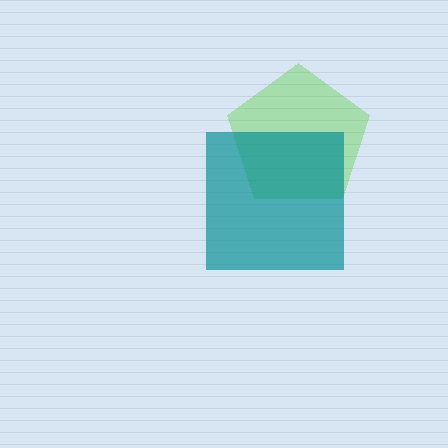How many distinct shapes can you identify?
There are 2 distinct shapes: a lime pentagon, a teal square.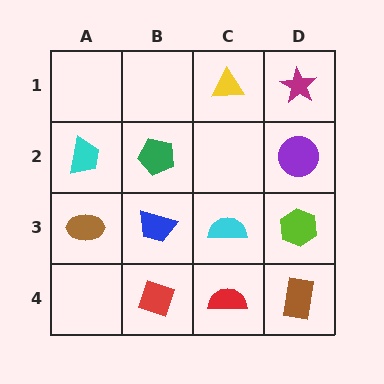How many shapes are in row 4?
3 shapes.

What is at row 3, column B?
A blue trapezoid.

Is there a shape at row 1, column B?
No, that cell is empty.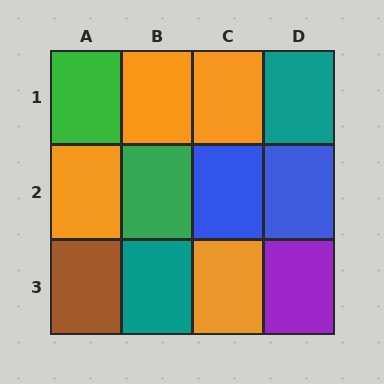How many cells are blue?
2 cells are blue.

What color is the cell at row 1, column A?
Green.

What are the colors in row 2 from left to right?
Orange, green, blue, blue.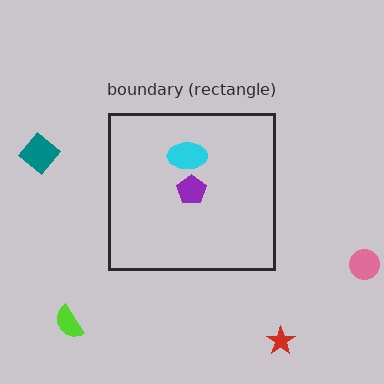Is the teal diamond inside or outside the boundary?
Outside.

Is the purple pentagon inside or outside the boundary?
Inside.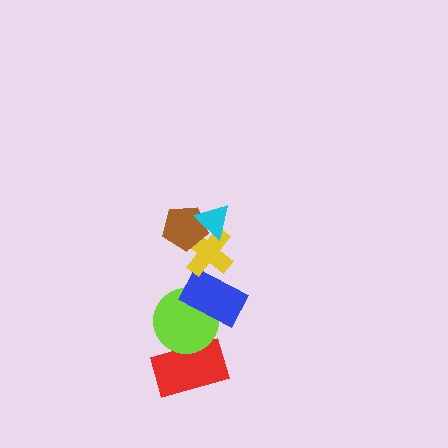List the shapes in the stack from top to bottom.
From top to bottom: the cyan triangle, the brown pentagon, the yellow cross, the blue rectangle, the lime circle, the red rectangle.